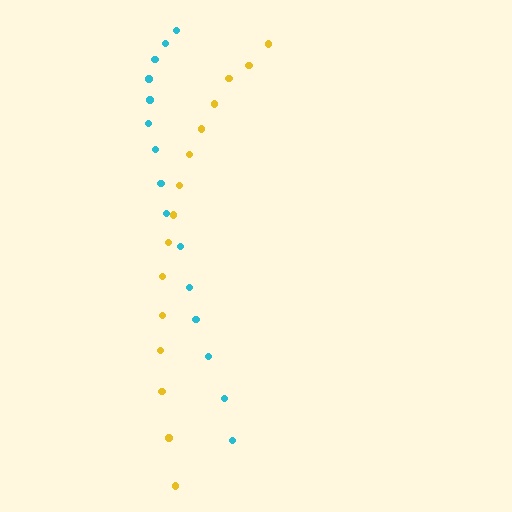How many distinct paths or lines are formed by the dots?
There are 2 distinct paths.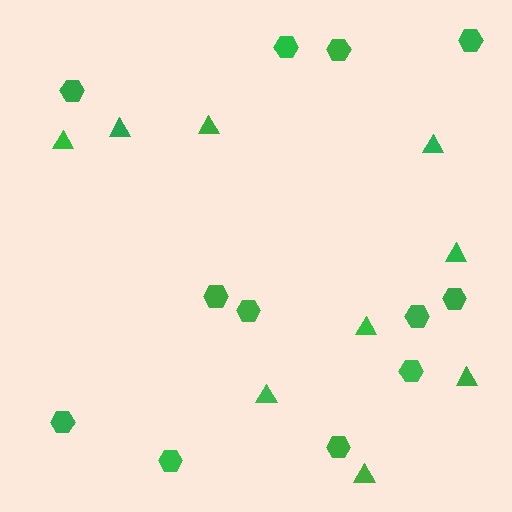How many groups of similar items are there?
There are 2 groups: one group of triangles (9) and one group of hexagons (12).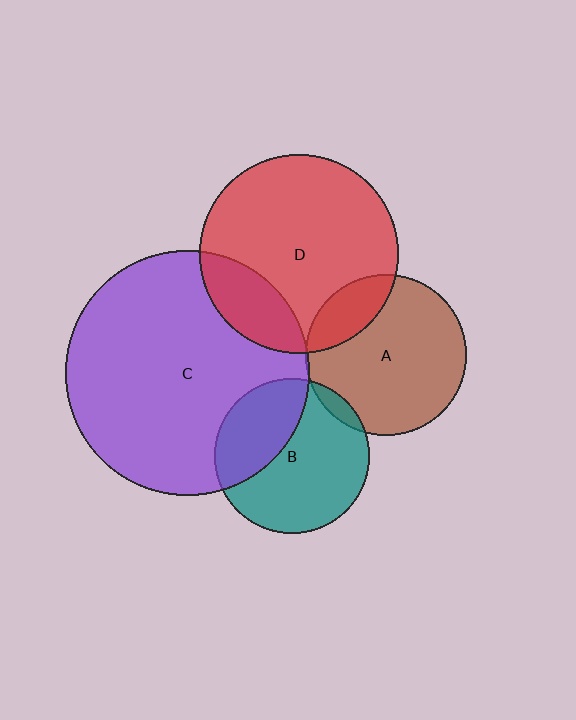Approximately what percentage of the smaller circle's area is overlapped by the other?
Approximately 35%.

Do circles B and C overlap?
Yes.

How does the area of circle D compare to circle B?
Approximately 1.6 times.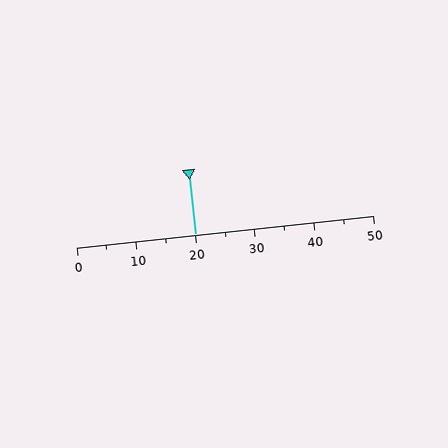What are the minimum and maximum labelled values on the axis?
The axis runs from 0 to 50.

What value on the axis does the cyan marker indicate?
The marker indicates approximately 20.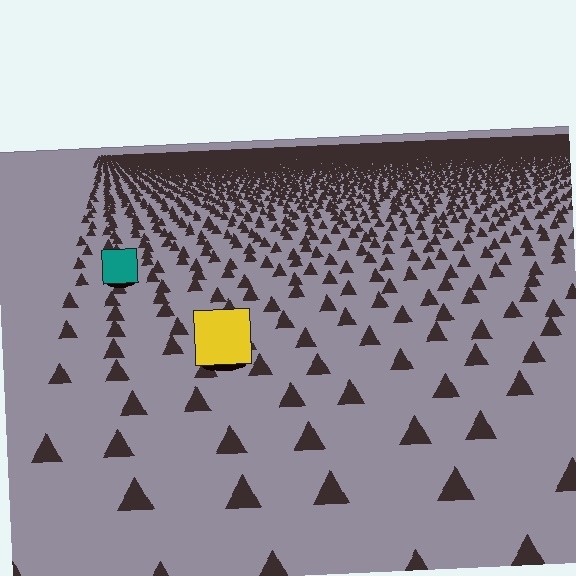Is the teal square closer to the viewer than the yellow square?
No. The yellow square is closer — you can tell from the texture gradient: the ground texture is coarser near it.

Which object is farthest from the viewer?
The teal square is farthest from the viewer. It appears smaller and the ground texture around it is denser.